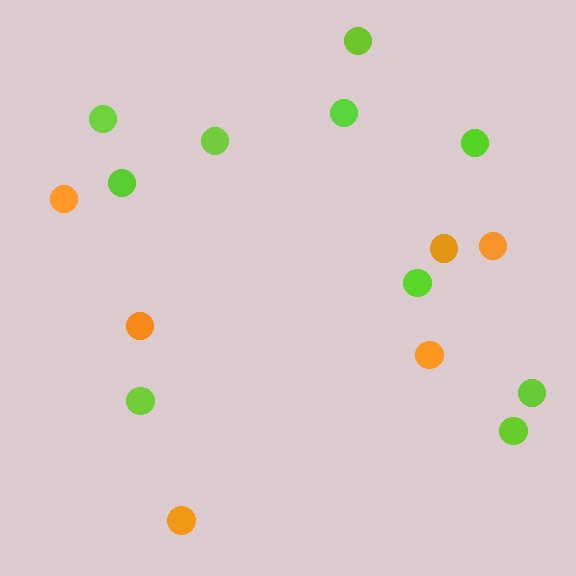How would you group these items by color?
There are 2 groups: one group of orange circles (6) and one group of lime circles (10).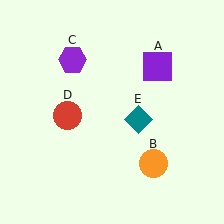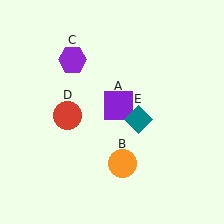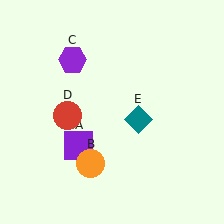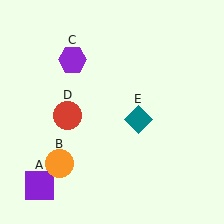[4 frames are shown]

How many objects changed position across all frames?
2 objects changed position: purple square (object A), orange circle (object B).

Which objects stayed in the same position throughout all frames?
Purple hexagon (object C) and red circle (object D) and teal diamond (object E) remained stationary.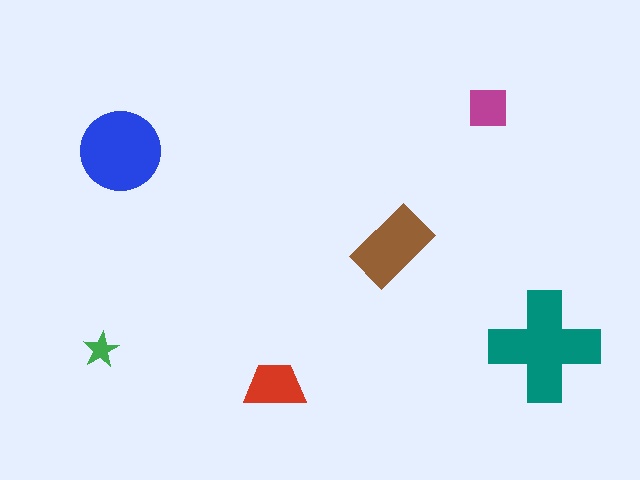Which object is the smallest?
The green star.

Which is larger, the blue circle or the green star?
The blue circle.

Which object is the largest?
The teal cross.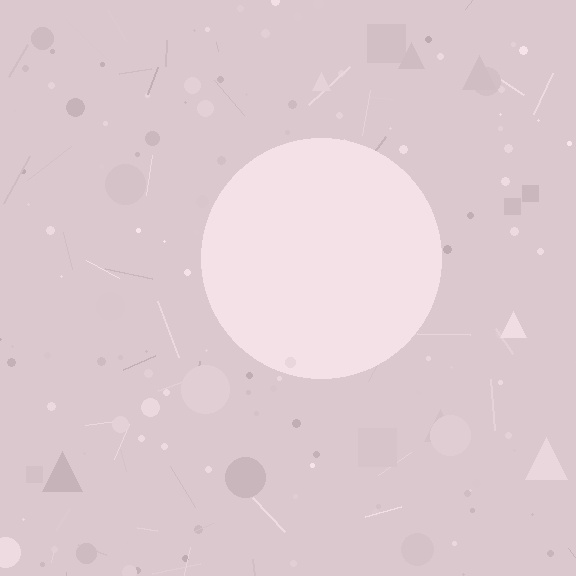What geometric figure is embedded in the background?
A circle is embedded in the background.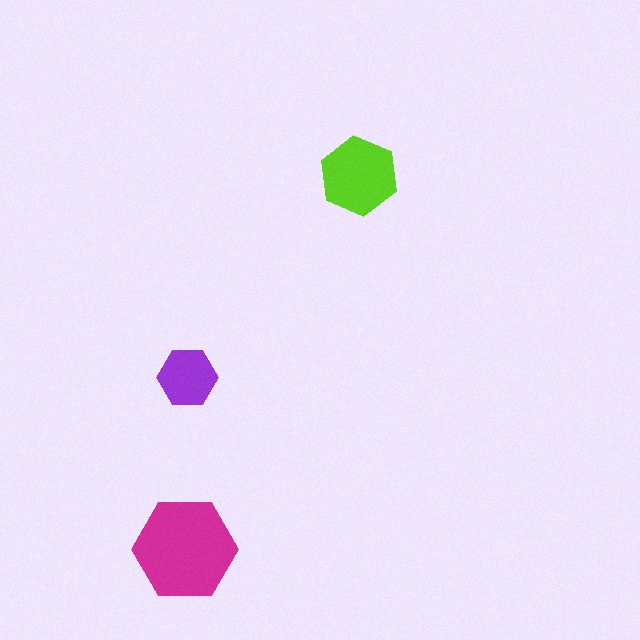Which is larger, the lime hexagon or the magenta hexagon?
The magenta one.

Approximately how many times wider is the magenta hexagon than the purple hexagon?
About 1.5 times wider.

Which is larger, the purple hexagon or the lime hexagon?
The lime one.